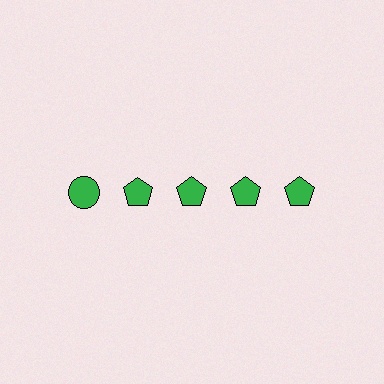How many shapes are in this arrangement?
There are 5 shapes arranged in a grid pattern.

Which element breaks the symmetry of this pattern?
The green circle in the top row, leftmost column breaks the symmetry. All other shapes are green pentagons.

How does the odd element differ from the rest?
It has a different shape: circle instead of pentagon.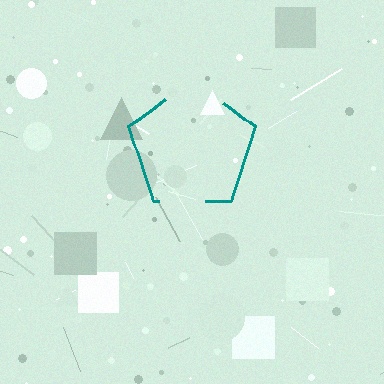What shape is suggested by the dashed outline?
The dashed outline suggests a pentagon.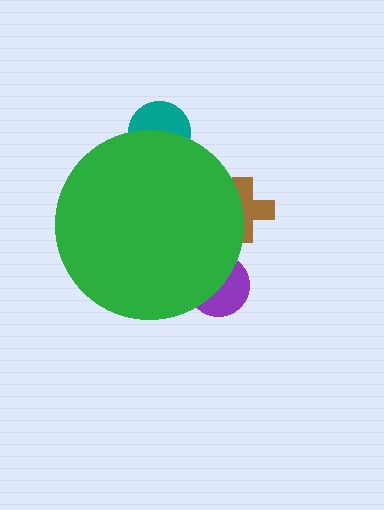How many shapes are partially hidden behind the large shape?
3 shapes are partially hidden.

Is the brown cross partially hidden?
Yes, the brown cross is partially hidden behind the green circle.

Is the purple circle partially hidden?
Yes, the purple circle is partially hidden behind the green circle.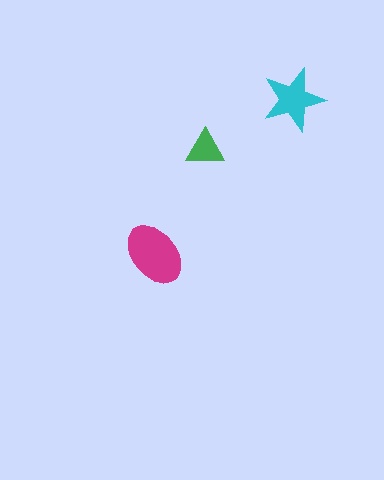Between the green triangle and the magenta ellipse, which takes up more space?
The magenta ellipse.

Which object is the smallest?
The green triangle.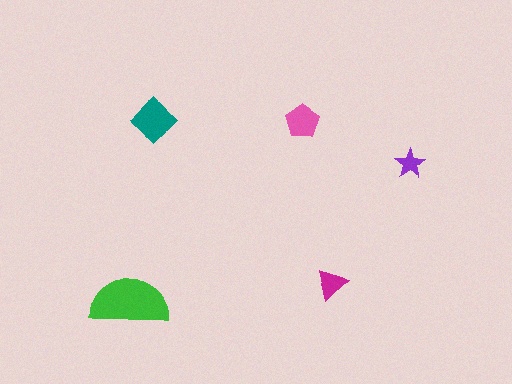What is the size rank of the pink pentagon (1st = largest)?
3rd.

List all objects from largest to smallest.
The green semicircle, the teal diamond, the pink pentagon, the magenta triangle, the purple star.